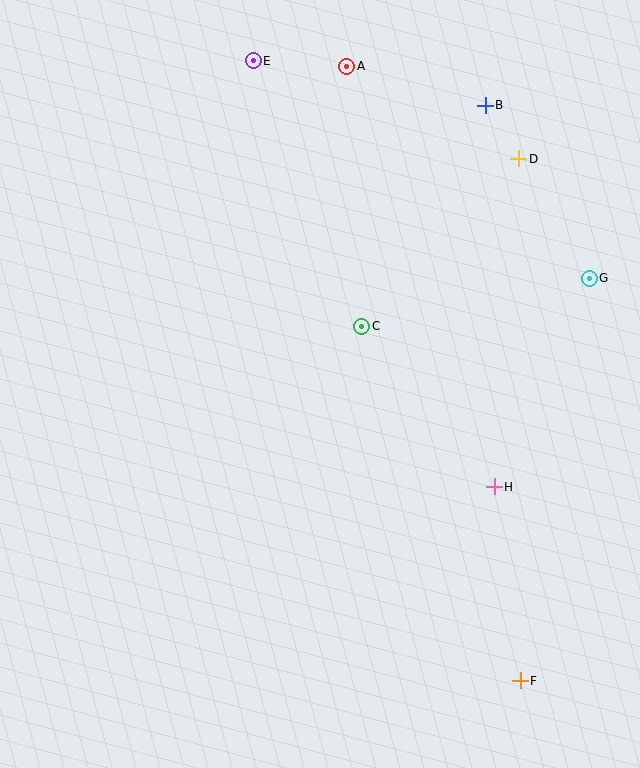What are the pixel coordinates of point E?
Point E is at (253, 61).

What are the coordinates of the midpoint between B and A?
The midpoint between B and A is at (416, 86).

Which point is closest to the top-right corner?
Point B is closest to the top-right corner.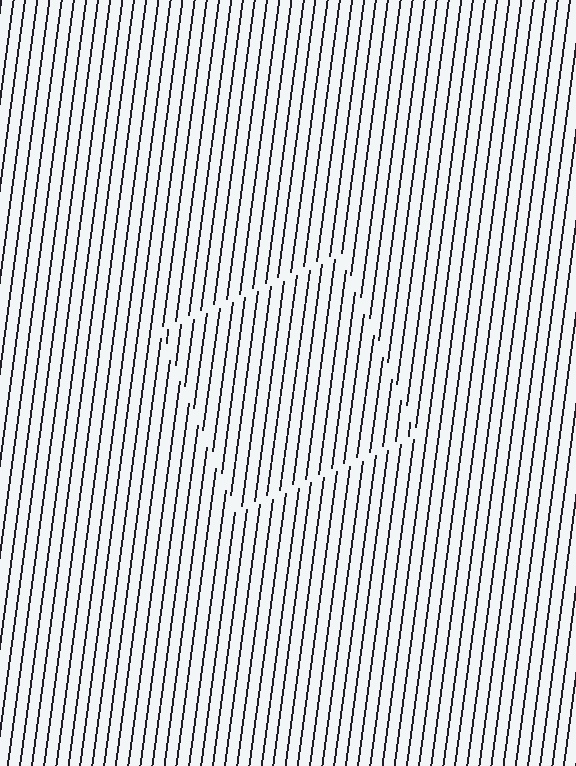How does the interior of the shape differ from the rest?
The interior of the shape contains the same grating, shifted by half a period — the contour is defined by the phase discontinuity where line-ends from the inner and outer gratings abut.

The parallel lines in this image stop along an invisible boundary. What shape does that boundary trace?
An illusory square. The interior of the shape contains the same grating, shifted by half a period — the contour is defined by the phase discontinuity where line-ends from the inner and outer gratings abut.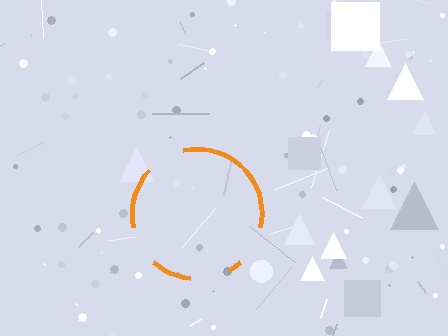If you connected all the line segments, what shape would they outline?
They would outline a circle.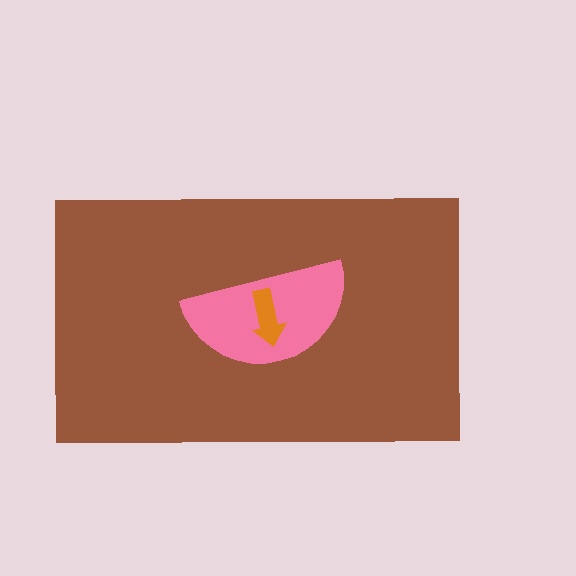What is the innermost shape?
The orange arrow.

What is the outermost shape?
The brown rectangle.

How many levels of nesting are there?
3.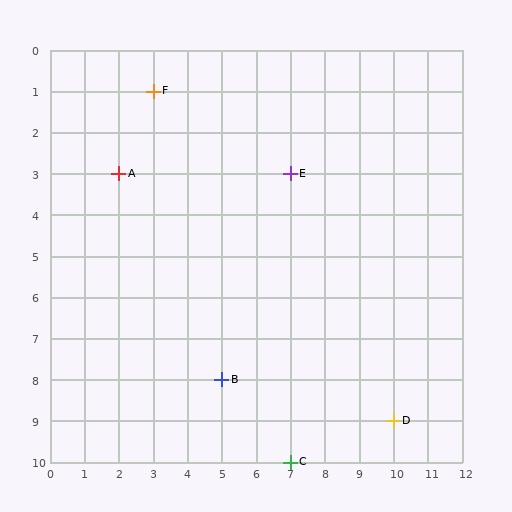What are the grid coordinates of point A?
Point A is at grid coordinates (2, 3).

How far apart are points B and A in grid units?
Points B and A are 3 columns and 5 rows apart (about 5.8 grid units diagonally).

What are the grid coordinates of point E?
Point E is at grid coordinates (7, 3).